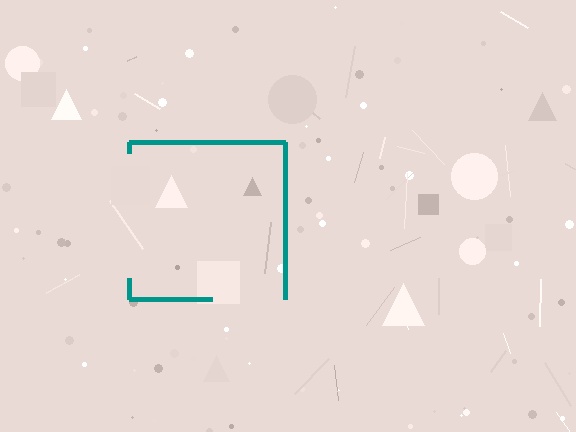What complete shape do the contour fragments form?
The contour fragments form a square.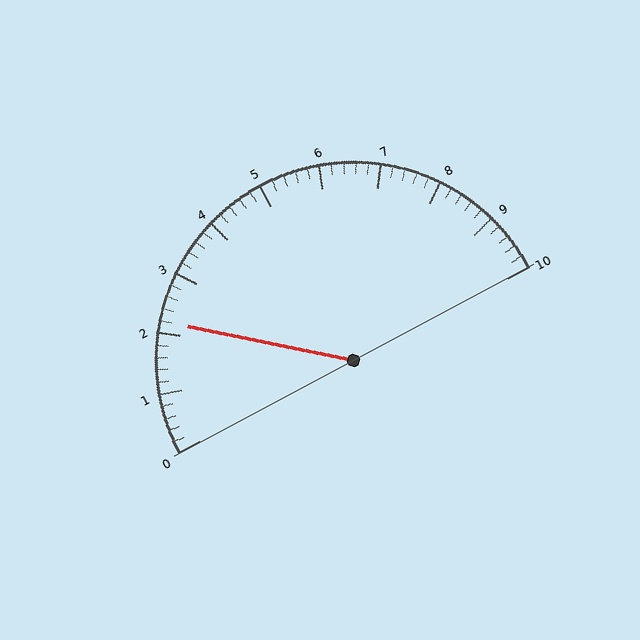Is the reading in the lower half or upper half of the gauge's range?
The reading is in the lower half of the range (0 to 10).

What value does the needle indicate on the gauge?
The needle indicates approximately 2.2.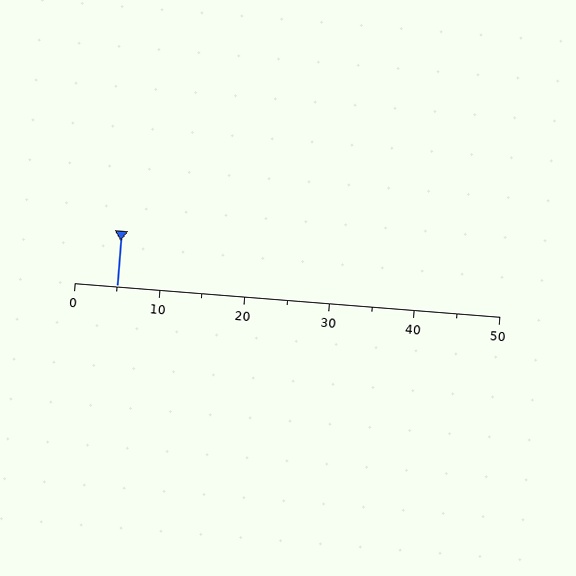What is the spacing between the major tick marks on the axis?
The major ticks are spaced 10 apart.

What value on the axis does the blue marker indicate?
The marker indicates approximately 5.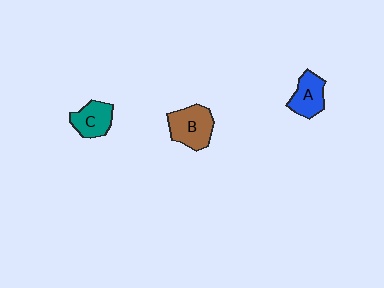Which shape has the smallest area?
Shape C (teal).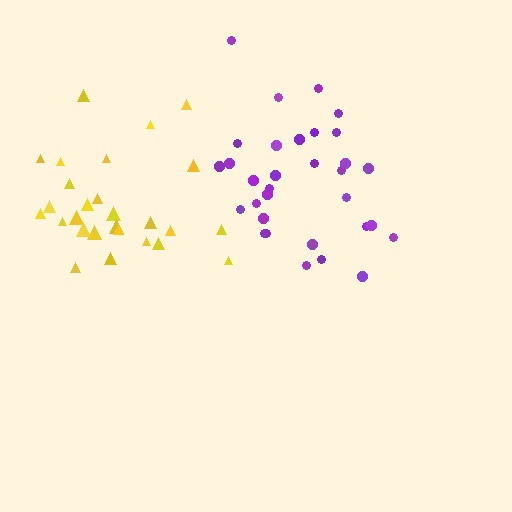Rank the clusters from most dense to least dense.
purple, yellow.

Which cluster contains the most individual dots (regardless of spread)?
Purple (32).